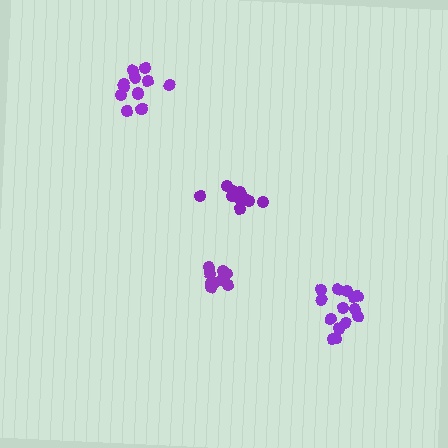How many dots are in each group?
Group 1: 14 dots, Group 2: 10 dots, Group 3: 12 dots, Group 4: 11 dots (47 total).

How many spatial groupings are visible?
There are 4 spatial groupings.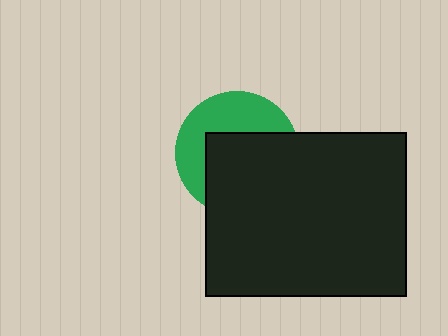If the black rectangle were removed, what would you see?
You would see the complete green circle.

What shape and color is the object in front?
The object in front is a black rectangle.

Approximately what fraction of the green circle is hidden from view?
Roughly 57% of the green circle is hidden behind the black rectangle.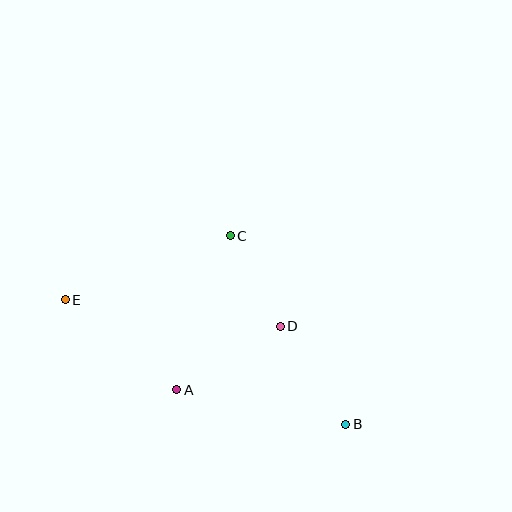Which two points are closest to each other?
Points C and D are closest to each other.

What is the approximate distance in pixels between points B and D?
The distance between B and D is approximately 118 pixels.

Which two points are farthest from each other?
Points B and E are farthest from each other.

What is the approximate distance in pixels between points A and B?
The distance between A and B is approximately 173 pixels.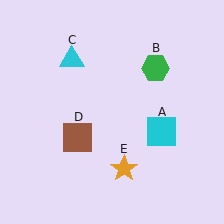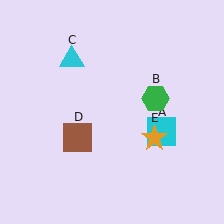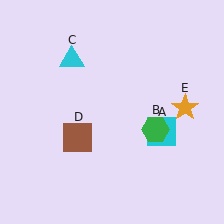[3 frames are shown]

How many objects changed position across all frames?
2 objects changed position: green hexagon (object B), orange star (object E).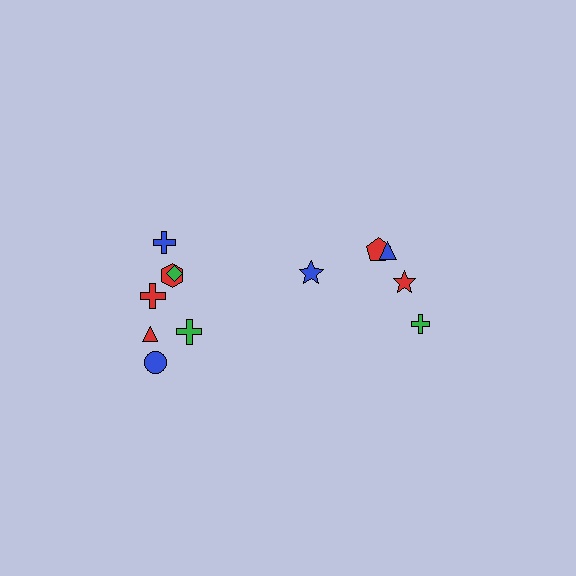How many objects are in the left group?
There are 7 objects.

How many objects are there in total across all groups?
There are 12 objects.